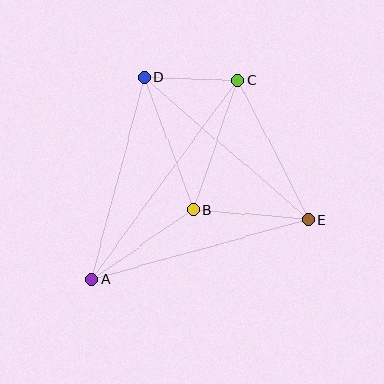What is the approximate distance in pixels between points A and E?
The distance between A and E is approximately 225 pixels.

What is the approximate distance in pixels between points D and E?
The distance between D and E is approximately 217 pixels.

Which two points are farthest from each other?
Points A and C are farthest from each other.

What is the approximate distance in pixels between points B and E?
The distance between B and E is approximately 116 pixels.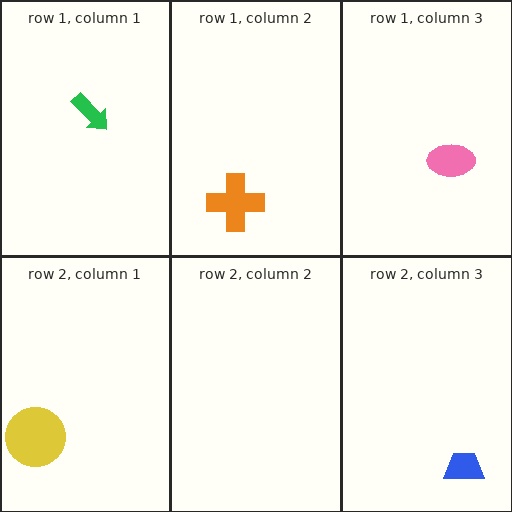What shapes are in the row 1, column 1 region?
The green arrow.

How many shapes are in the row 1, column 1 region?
1.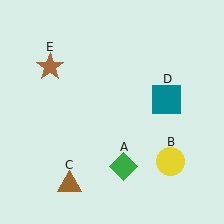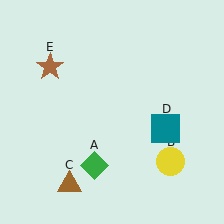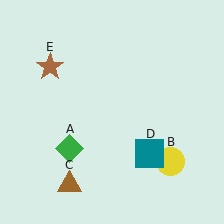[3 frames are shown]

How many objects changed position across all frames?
2 objects changed position: green diamond (object A), teal square (object D).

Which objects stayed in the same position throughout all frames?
Yellow circle (object B) and brown triangle (object C) and brown star (object E) remained stationary.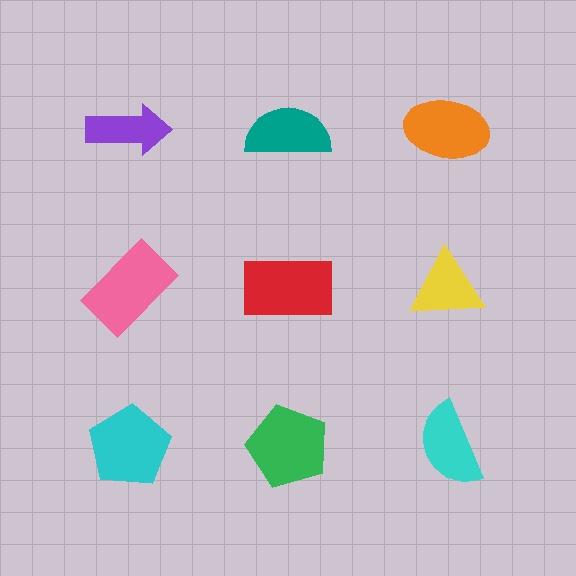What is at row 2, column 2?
A red rectangle.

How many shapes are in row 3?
3 shapes.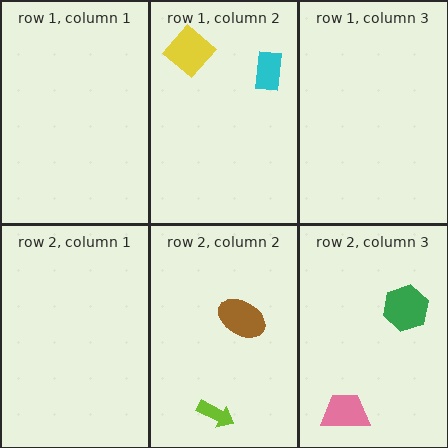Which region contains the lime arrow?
The row 2, column 2 region.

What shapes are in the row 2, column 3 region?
The pink trapezoid, the green hexagon.